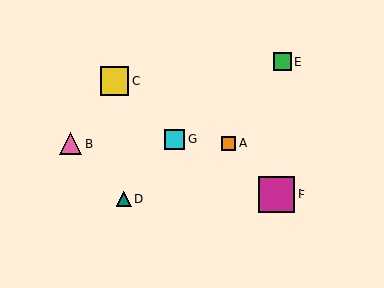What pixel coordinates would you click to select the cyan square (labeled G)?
Click at (175, 139) to select the cyan square G.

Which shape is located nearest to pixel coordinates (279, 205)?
The magenta square (labeled F) at (276, 195) is nearest to that location.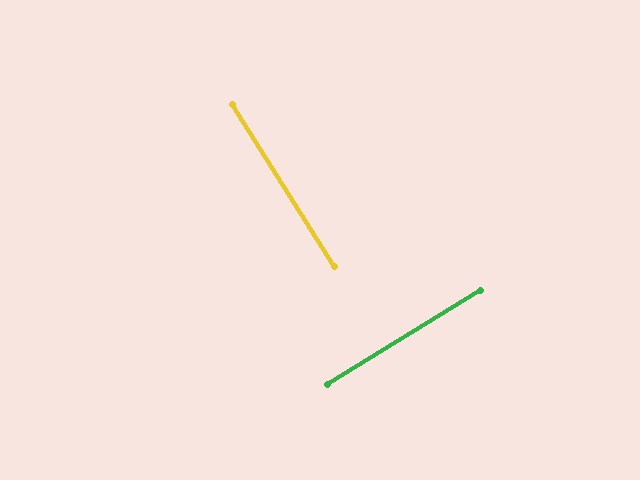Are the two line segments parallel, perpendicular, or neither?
Perpendicular — they meet at approximately 89°.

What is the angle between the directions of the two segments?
Approximately 89 degrees.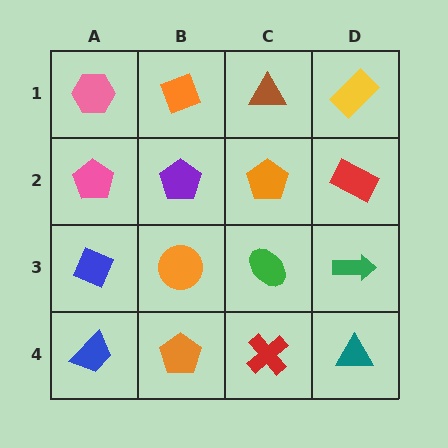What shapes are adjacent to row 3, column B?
A purple pentagon (row 2, column B), an orange pentagon (row 4, column B), a blue diamond (row 3, column A), a green ellipse (row 3, column C).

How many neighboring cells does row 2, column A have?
3.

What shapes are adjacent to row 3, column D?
A red rectangle (row 2, column D), a teal triangle (row 4, column D), a green ellipse (row 3, column C).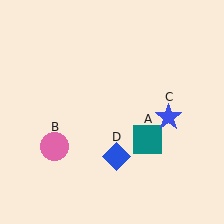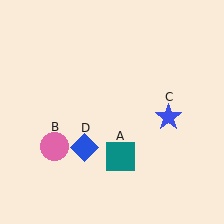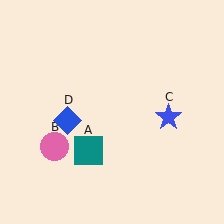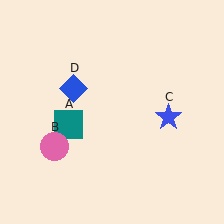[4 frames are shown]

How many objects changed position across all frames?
2 objects changed position: teal square (object A), blue diamond (object D).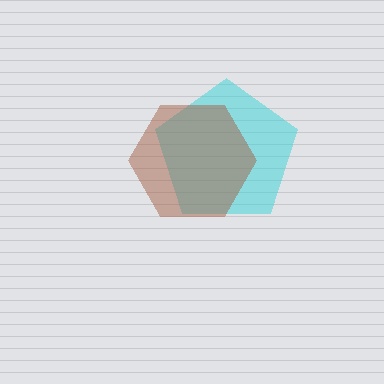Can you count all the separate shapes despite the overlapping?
Yes, there are 2 separate shapes.